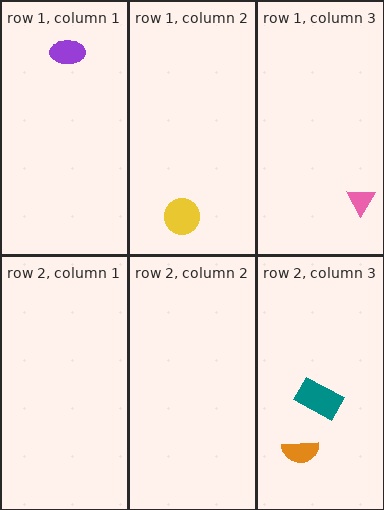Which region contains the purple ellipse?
The row 1, column 1 region.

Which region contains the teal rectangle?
The row 2, column 3 region.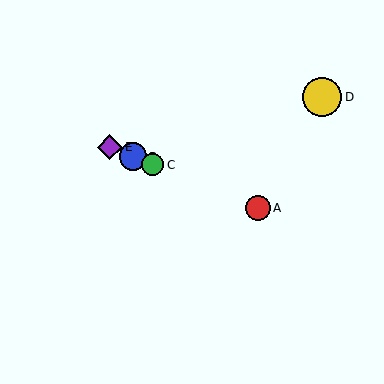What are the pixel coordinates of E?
Object E is at (110, 147).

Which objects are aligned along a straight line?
Objects A, B, C, E are aligned along a straight line.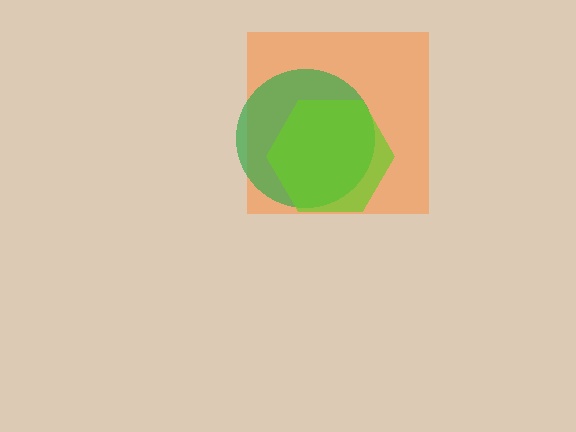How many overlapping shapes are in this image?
There are 3 overlapping shapes in the image.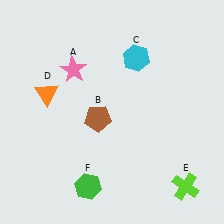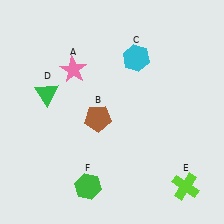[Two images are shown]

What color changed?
The triangle (D) changed from orange in Image 1 to green in Image 2.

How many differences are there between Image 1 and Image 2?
There is 1 difference between the two images.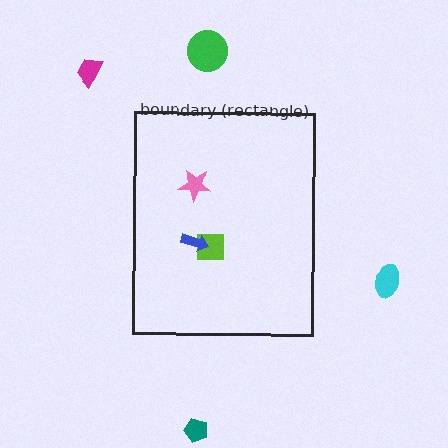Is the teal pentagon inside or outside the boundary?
Outside.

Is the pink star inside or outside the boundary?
Inside.